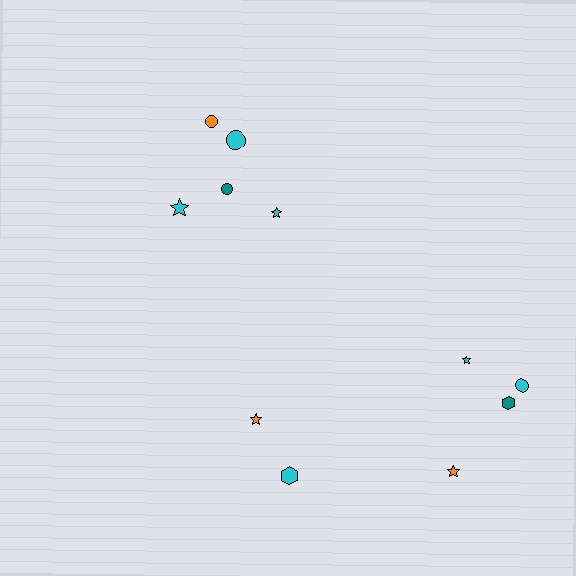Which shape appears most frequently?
Star, with 5 objects.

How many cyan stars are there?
There are 3 cyan stars.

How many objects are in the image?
There are 11 objects.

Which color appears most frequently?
Cyan, with 6 objects.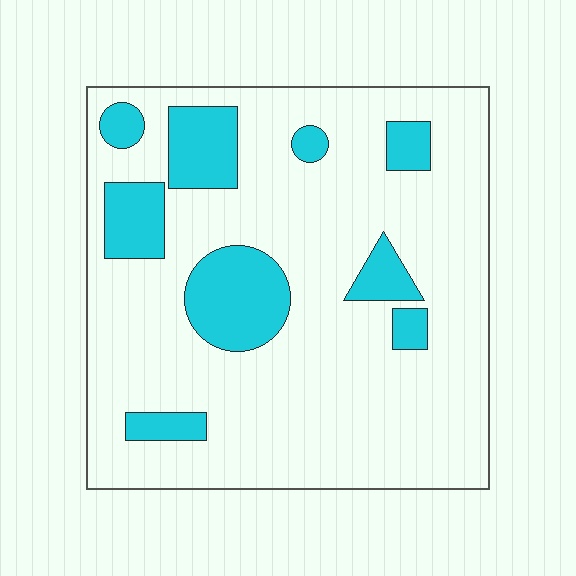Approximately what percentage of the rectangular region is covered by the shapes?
Approximately 20%.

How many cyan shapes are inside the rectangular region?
9.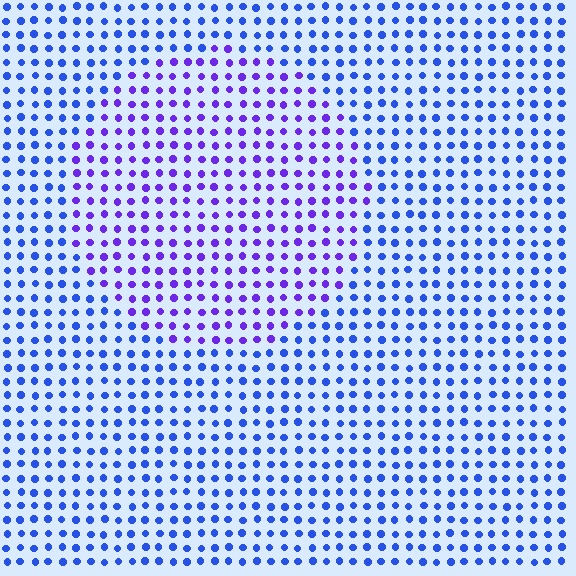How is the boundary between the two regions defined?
The boundary is defined purely by a slight shift in hue (about 36 degrees). Spacing, size, and orientation are identical on both sides.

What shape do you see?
I see a circle.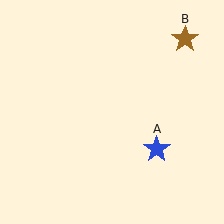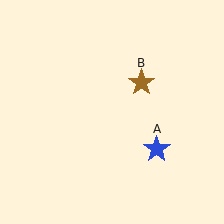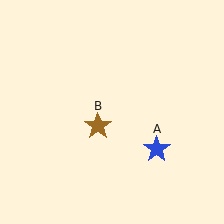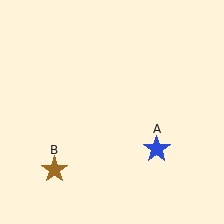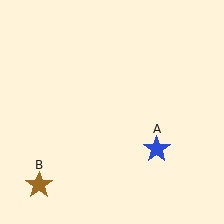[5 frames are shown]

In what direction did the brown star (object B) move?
The brown star (object B) moved down and to the left.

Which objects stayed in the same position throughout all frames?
Blue star (object A) remained stationary.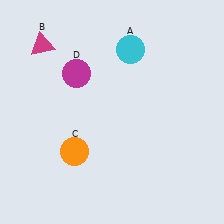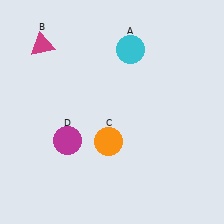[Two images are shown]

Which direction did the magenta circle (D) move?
The magenta circle (D) moved down.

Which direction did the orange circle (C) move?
The orange circle (C) moved right.